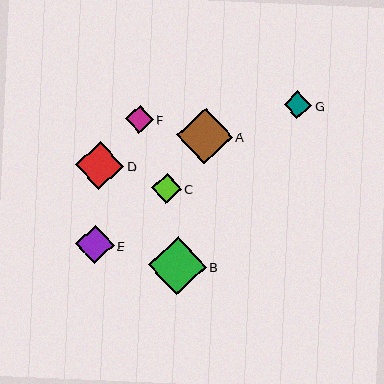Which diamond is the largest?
Diamond B is the largest with a size of approximately 58 pixels.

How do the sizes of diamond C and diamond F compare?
Diamond C and diamond F are approximately the same size.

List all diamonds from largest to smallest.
From largest to smallest: B, A, D, E, C, F, G.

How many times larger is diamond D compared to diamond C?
Diamond D is approximately 1.6 times the size of diamond C.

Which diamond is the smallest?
Diamond G is the smallest with a size of approximately 28 pixels.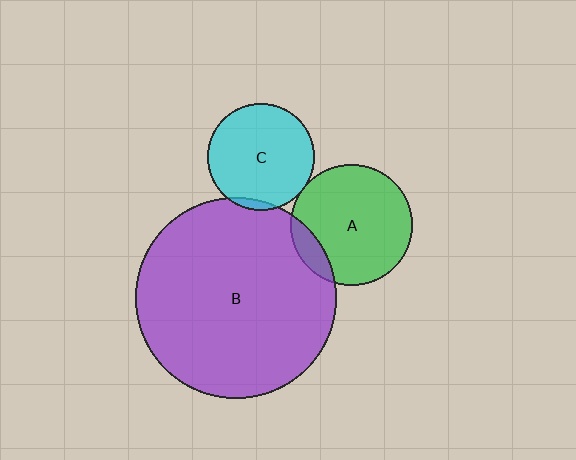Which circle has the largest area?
Circle B (purple).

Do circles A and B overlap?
Yes.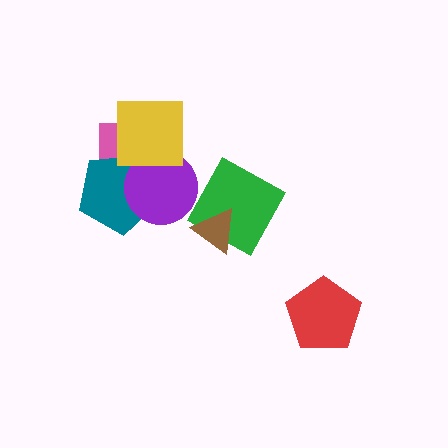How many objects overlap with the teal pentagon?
3 objects overlap with the teal pentagon.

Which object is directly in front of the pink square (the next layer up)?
The teal pentagon is directly in front of the pink square.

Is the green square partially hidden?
Yes, it is partially covered by another shape.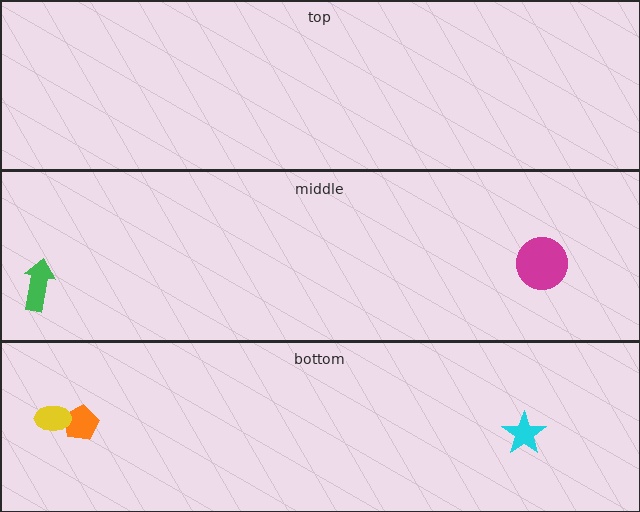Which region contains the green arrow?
The middle region.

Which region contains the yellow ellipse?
The bottom region.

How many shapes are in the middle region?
2.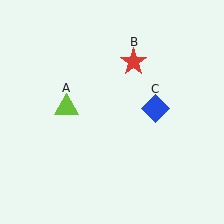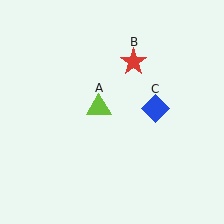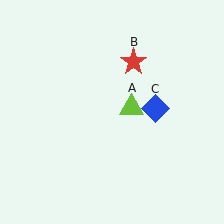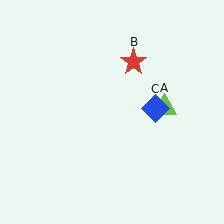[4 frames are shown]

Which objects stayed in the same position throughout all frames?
Red star (object B) and blue diamond (object C) remained stationary.